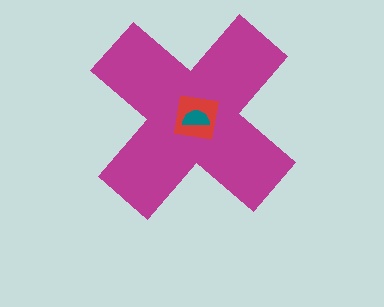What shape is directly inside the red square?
The teal semicircle.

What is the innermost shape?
The teal semicircle.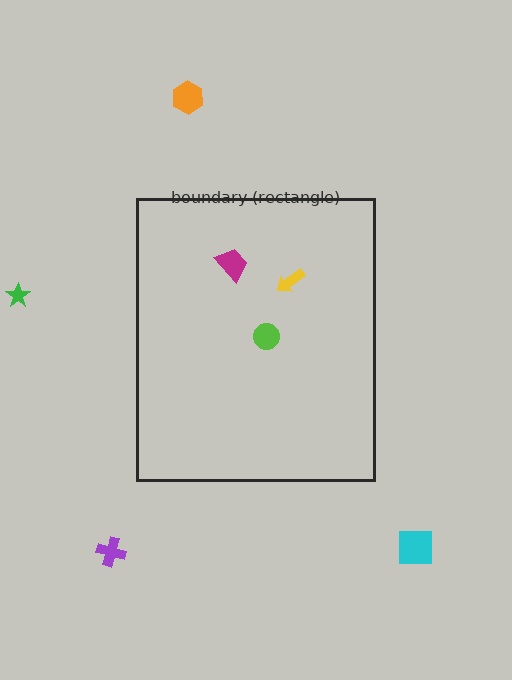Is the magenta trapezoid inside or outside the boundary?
Inside.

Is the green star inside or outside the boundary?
Outside.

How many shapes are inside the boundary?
3 inside, 4 outside.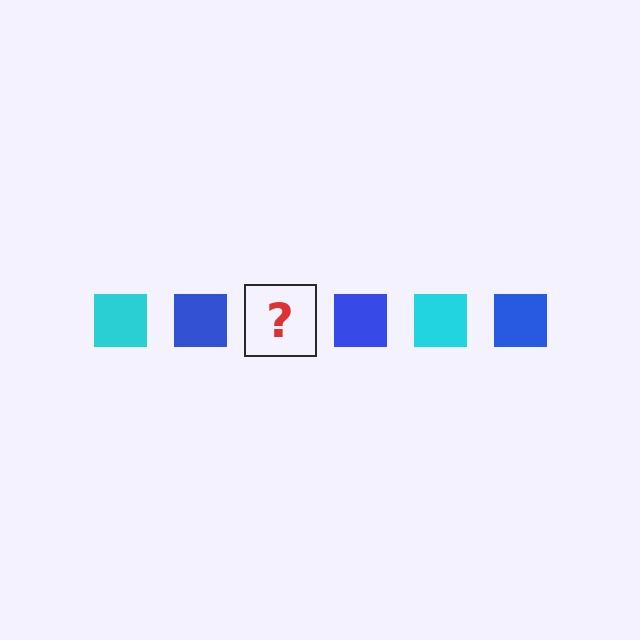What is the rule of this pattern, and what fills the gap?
The rule is that the pattern cycles through cyan, blue squares. The gap should be filled with a cyan square.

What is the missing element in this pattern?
The missing element is a cyan square.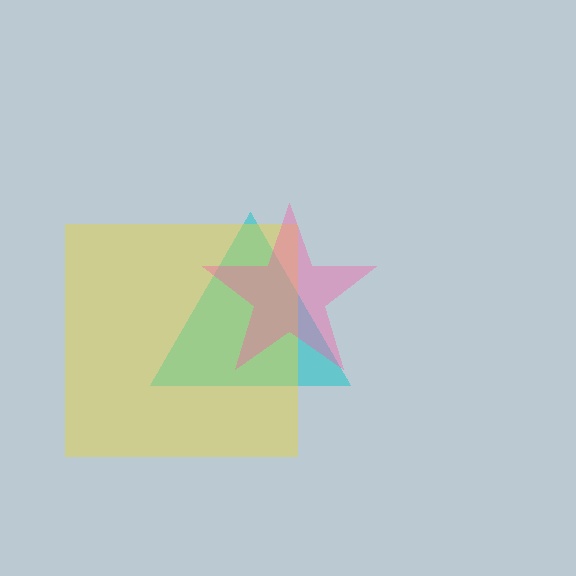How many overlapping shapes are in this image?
There are 3 overlapping shapes in the image.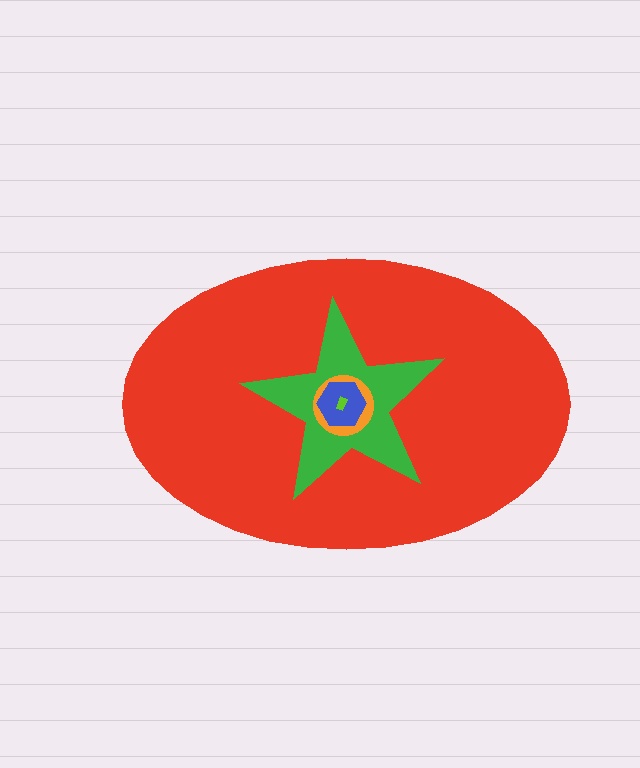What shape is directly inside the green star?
The orange circle.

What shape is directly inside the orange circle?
The blue hexagon.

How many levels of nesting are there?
5.